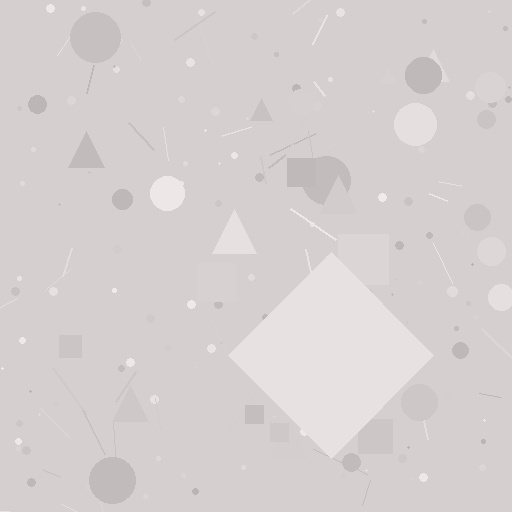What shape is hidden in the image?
A diamond is hidden in the image.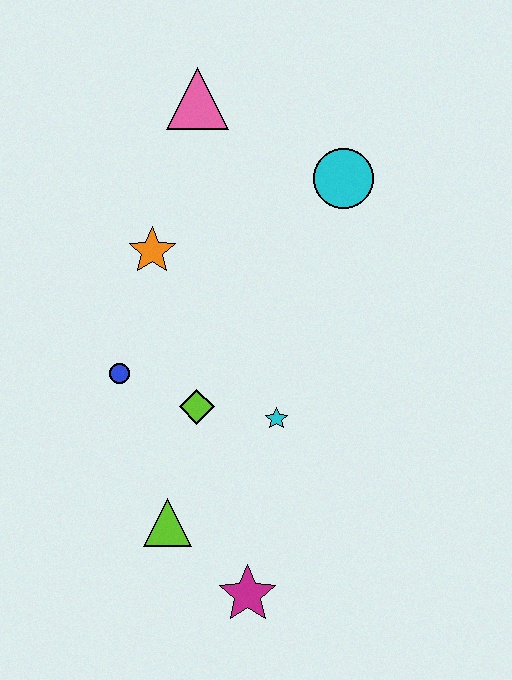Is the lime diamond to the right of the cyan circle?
No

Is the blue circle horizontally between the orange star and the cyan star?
No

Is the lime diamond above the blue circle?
No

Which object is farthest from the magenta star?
The pink triangle is farthest from the magenta star.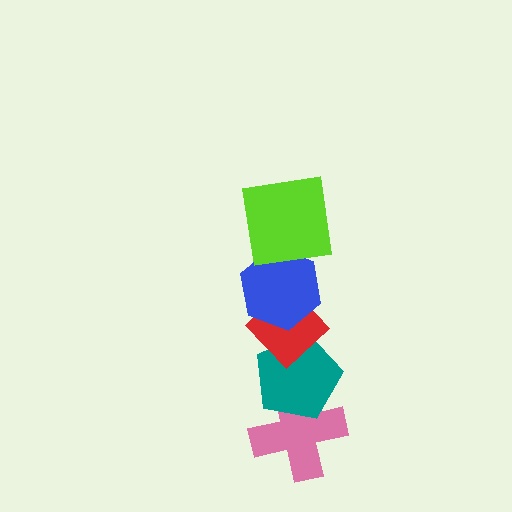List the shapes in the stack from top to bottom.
From top to bottom: the lime square, the blue hexagon, the red diamond, the teal pentagon, the pink cross.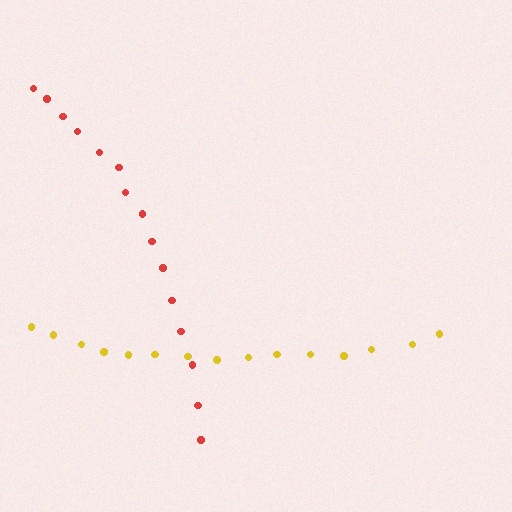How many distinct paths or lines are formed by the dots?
There are 2 distinct paths.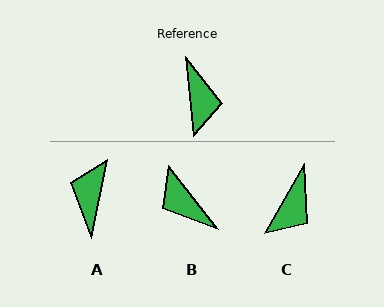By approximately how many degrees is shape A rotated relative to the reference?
Approximately 163 degrees counter-clockwise.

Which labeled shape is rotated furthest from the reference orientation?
A, about 163 degrees away.